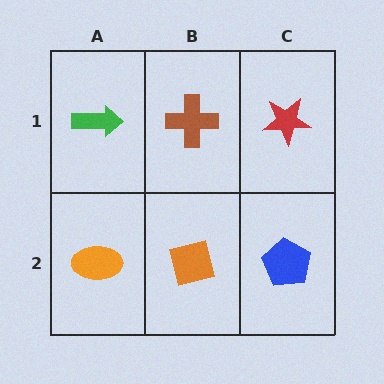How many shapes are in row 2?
3 shapes.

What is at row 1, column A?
A green arrow.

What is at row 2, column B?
An orange square.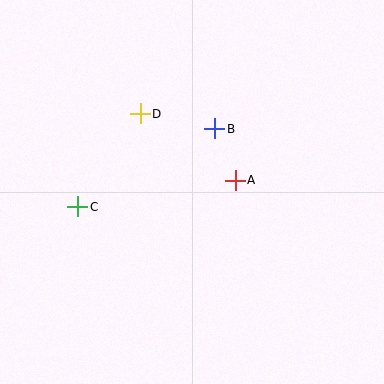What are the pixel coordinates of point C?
Point C is at (78, 207).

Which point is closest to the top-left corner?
Point D is closest to the top-left corner.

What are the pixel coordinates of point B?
Point B is at (215, 129).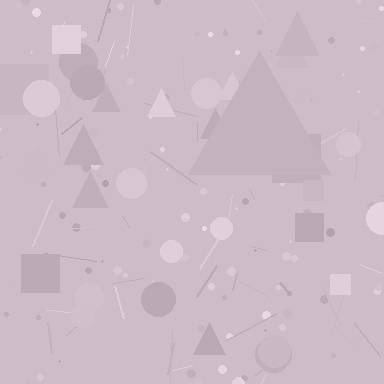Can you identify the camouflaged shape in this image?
The camouflaged shape is a triangle.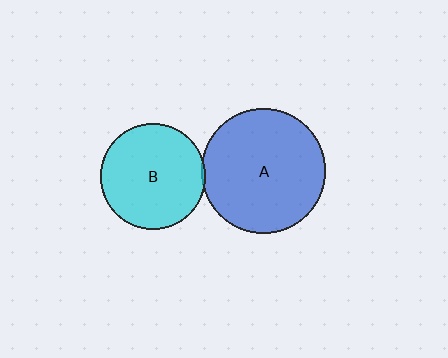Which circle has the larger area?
Circle A (blue).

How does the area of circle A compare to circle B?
Approximately 1.4 times.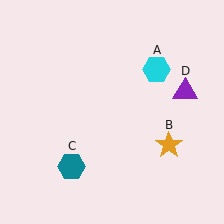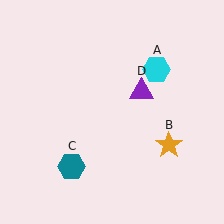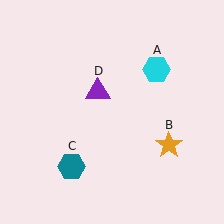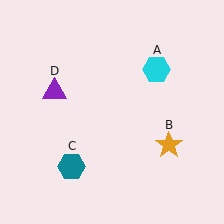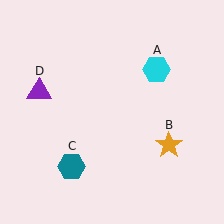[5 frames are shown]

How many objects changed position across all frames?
1 object changed position: purple triangle (object D).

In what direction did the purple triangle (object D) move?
The purple triangle (object D) moved left.